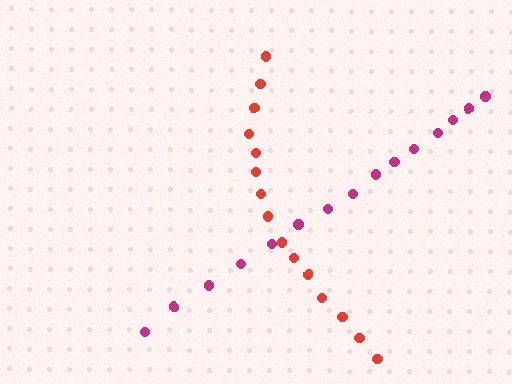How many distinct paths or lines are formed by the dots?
There are 2 distinct paths.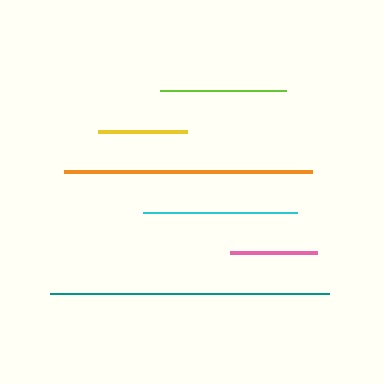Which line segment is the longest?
The teal line is the longest at approximately 278 pixels.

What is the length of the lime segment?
The lime segment is approximately 126 pixels long.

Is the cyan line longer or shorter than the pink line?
The cyan line is longer than the pink line.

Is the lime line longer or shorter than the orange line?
The orange line is longer than the lime line.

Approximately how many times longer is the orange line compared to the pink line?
The orange line is approximately 2.8 times the length of the pink line.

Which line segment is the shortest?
The pink line is the shortest at approximately 87 pixels.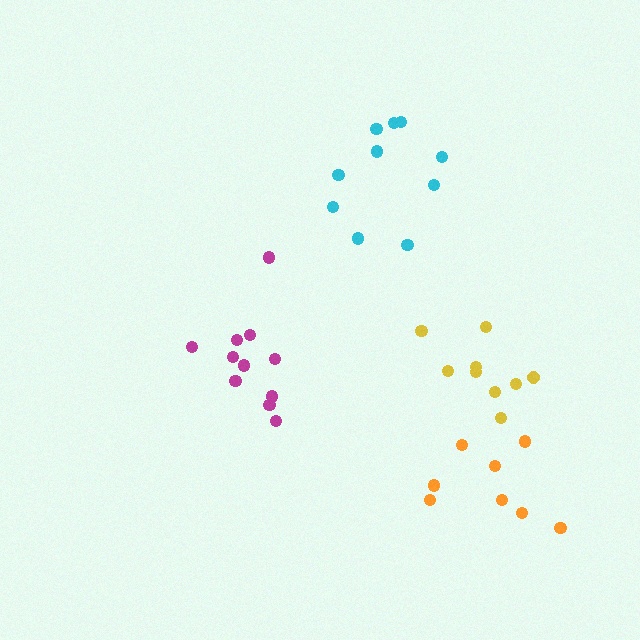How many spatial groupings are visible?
There are 4 spatial groupings.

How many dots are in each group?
Group 1: 9 dots, Group 2: 11 dots, Group 3: 10 dots, Group 4: 8 dots (38 total).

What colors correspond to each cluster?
The clusters are colored: yellow, magenta, cyan, orange.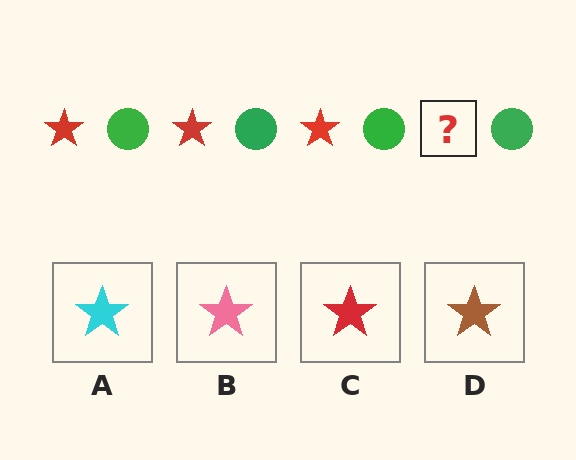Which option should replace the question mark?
Option C.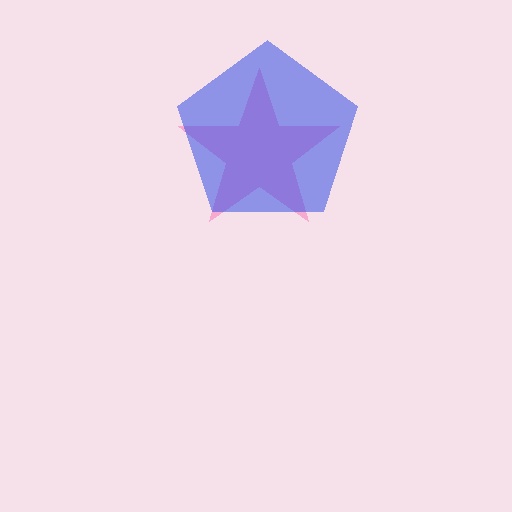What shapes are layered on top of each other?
The layered shapes are: a pink star, a blue pentagon.